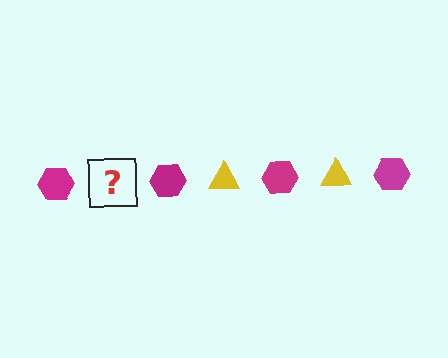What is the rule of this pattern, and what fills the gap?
The rule is that the pattern alternates between magenta hexagon and yellow triangle. The gap should be filled with a yellow triangle.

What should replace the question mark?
The question mark should be replaced with a yellow triangle.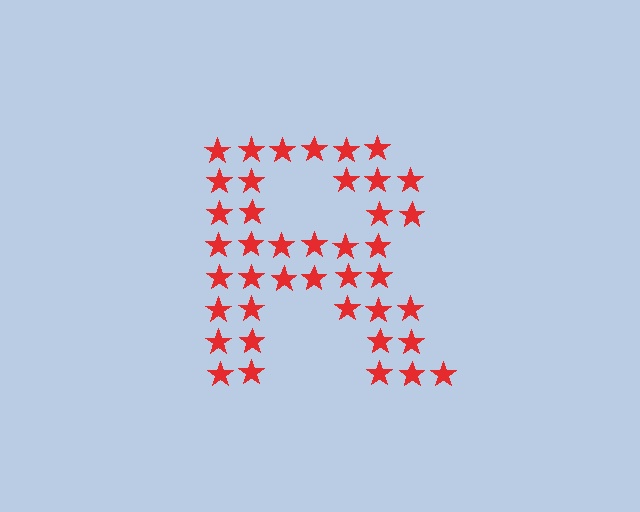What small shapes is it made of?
It is made of small stars.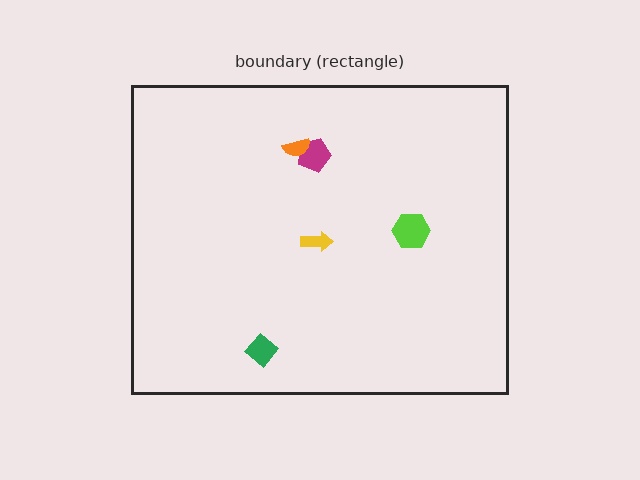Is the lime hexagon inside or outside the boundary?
Inside.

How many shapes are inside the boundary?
5 inside, 0 outside.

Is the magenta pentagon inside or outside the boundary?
Inside.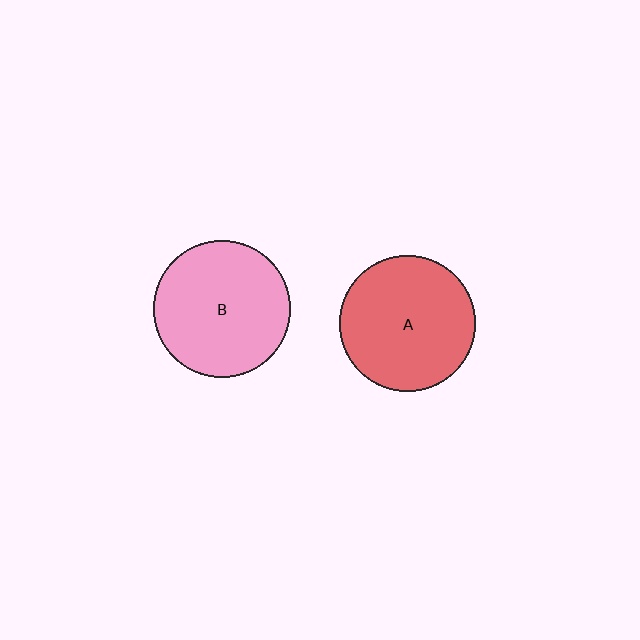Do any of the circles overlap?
No, none of the circles overlap.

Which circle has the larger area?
Circle B (pink).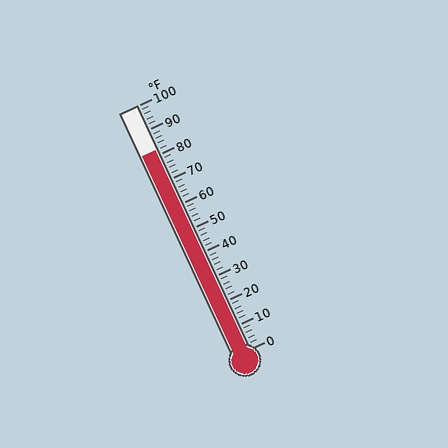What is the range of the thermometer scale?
The thermometer scale ranges from 0°F to 100°F.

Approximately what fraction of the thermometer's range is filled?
The thermometer is filled to approximately 80% of its range.